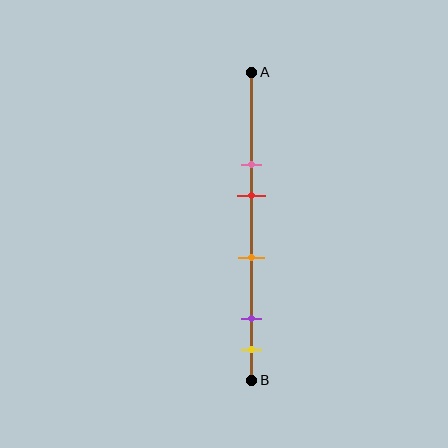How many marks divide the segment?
There are 5 marks dividing the segment.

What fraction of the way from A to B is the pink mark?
The pink mark is approximately 30% (0.3) of the way from A to B.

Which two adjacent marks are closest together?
The purple and yellow marks are the closest adjacent pair.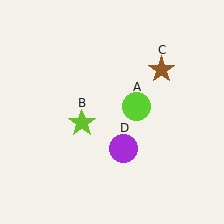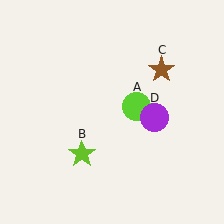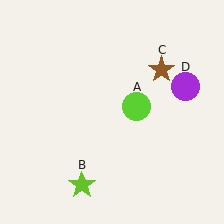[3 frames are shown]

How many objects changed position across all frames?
2 objects changed position: lime star (object B), purple circle (object D).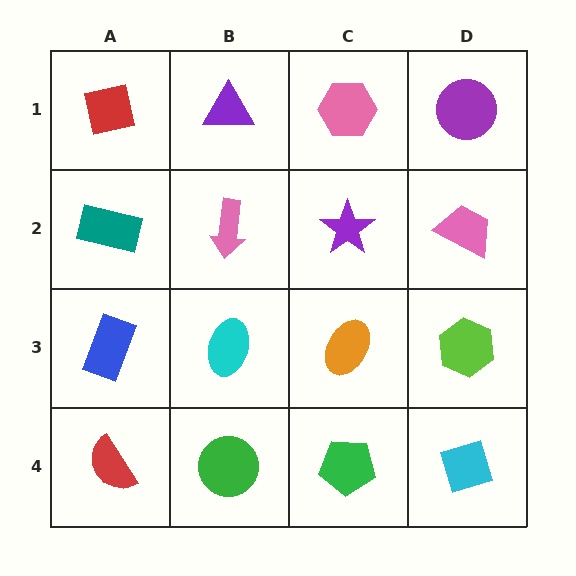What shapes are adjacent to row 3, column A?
A teal rectangle (row 2, column A), a red semicircle (row 4, column A), a cyan ellipse (row 3, column B).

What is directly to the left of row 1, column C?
A purple triangle.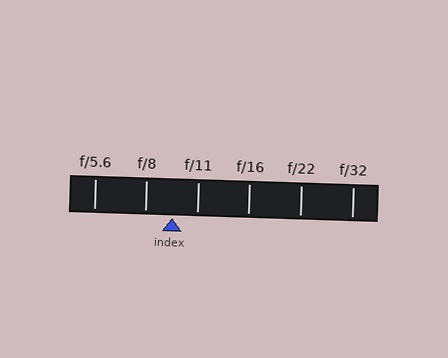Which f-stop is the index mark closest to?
The index mark is closest to f/11.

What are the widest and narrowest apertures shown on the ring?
The widest aperture shown is f/5.6 and the narrowest is f/32.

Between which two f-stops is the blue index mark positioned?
The index mark is between f/8 and f/11.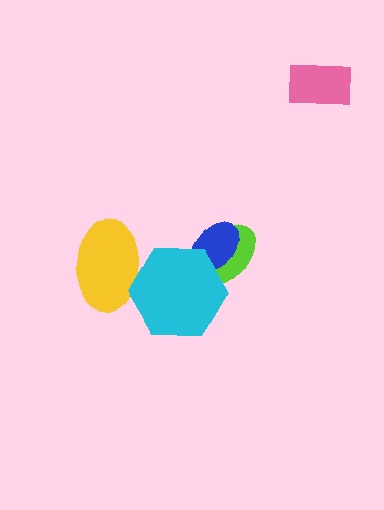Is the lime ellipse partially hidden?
Yes, it is partially covered by another shape.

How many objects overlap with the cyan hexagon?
3 objects overlap with the cyan hexagon.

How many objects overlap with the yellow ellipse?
1 object overlaps with the yellow ellipse.